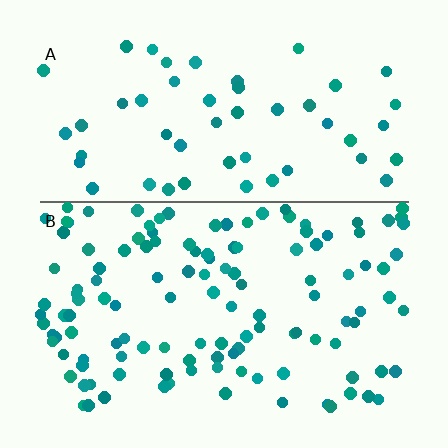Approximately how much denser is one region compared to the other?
Approximately 2.4× — region B over region A.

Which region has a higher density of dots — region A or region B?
B (the bottom).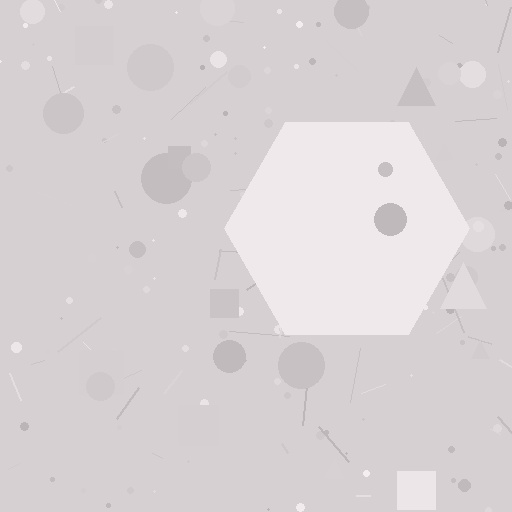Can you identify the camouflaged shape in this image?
The camouflaged shape is a hexagon.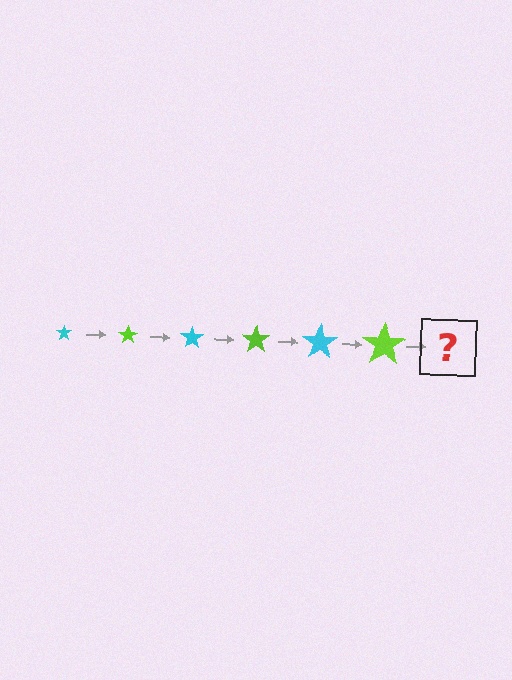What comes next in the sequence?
The next element should be a cyan star, larger than the previous one.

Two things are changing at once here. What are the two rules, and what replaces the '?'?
The two rules are that the star grows larger each step and the color cycles through cyan and lime. The '?' should be a cyan star, larger than the previous one.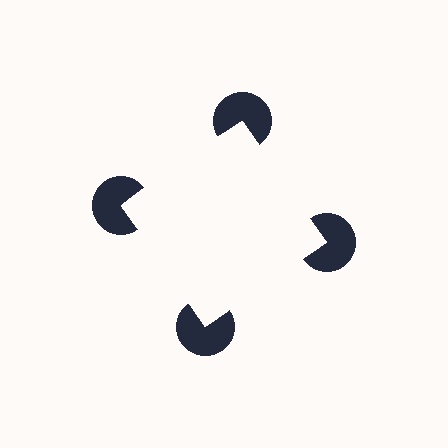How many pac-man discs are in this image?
There are 4 — one at each vertex of the illusory square.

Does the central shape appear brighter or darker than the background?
It typically appears slightly brighter than the background, even though no actual brightness change is drawn.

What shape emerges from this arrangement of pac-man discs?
An illusory square — its edges are inferred from the aligned wedge cuts in the pac-man discs, not physically drawn.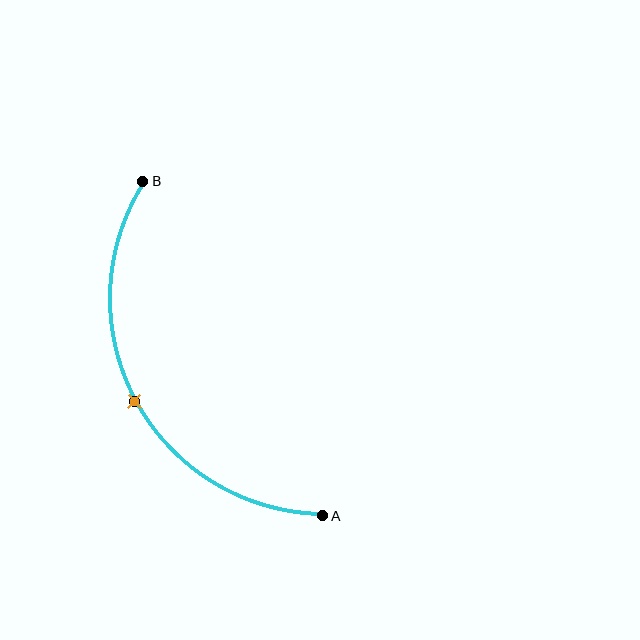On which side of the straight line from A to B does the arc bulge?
The arc bulges to the left of the straight line connecting A and B.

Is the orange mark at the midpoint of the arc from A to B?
Yes. The orange mark lies on the arc at equal arc-length from both A and B — it is the arc midpoint.